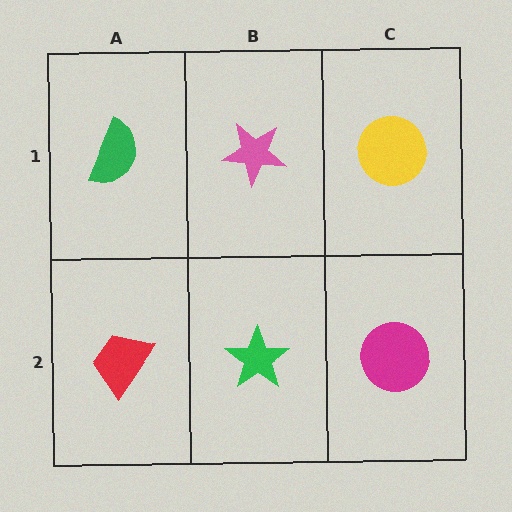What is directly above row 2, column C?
A yellow circle.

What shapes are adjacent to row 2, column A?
A green semicircle (row 1, column A), a green star (row 2, column B).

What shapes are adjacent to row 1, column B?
A green star (row 2, column B), a green semicircle (row 1, column A), a yellow circle (row 1, column C).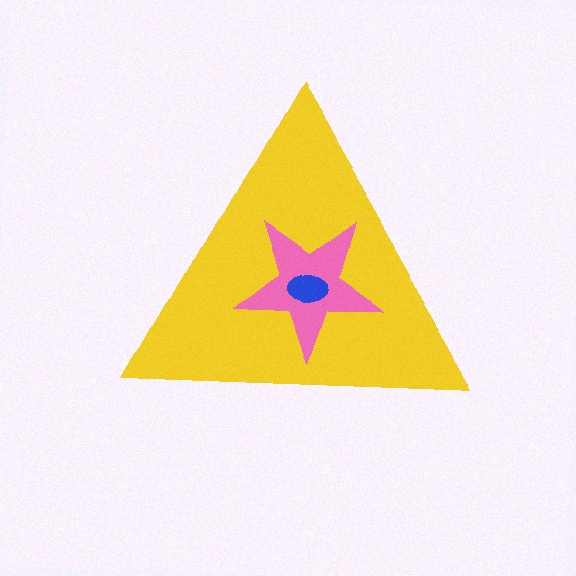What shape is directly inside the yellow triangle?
The pink star.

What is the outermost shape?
The yellow triangle.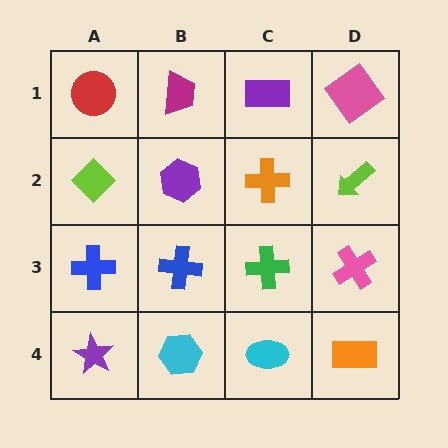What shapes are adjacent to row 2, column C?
A purple rectangle (row 1, column C), a green cross (row 3, column C), a purple hexagon (row 2, column B), a lime arrow (row 2, column D).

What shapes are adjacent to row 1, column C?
An orange cross (row 2, column C), a magenta trapezoid (row 1, column B), a pink diamond (row 1, column D).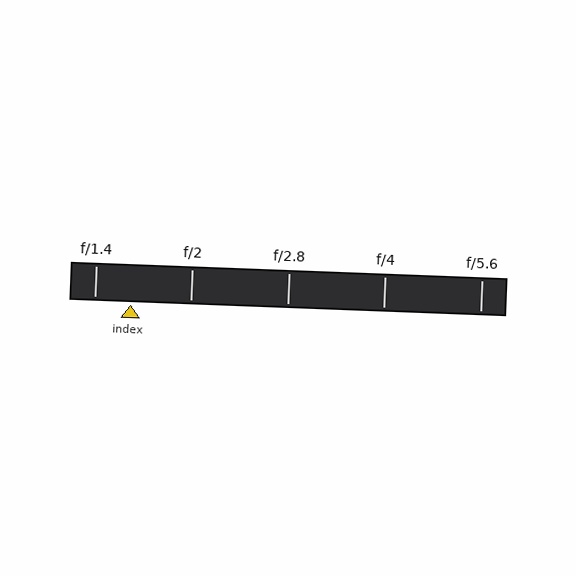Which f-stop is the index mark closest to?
The index mark is closest to f/1.4.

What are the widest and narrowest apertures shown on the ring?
The widest aperture shown is f/1.4 and the narrowest is f/5.6.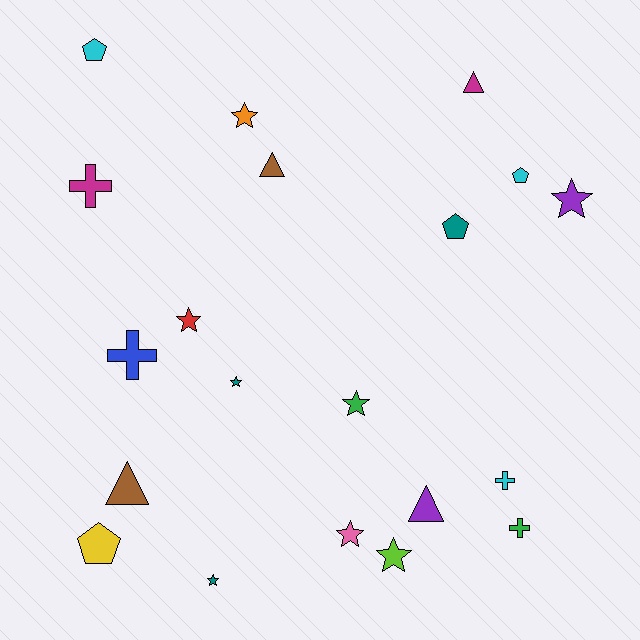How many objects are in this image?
There are 20 objects.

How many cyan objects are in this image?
There are 3 cyan objects.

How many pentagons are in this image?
There are 4 pentagons.